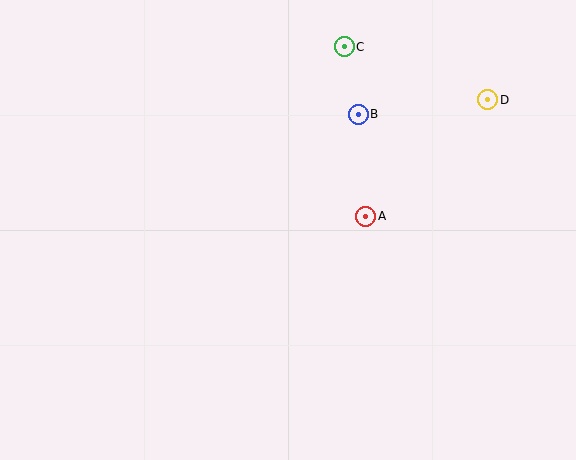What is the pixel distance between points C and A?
The distance between C and A is 170 pixels.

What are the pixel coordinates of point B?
Point B is at (358, 114).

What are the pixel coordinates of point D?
Point D is at (488, 100).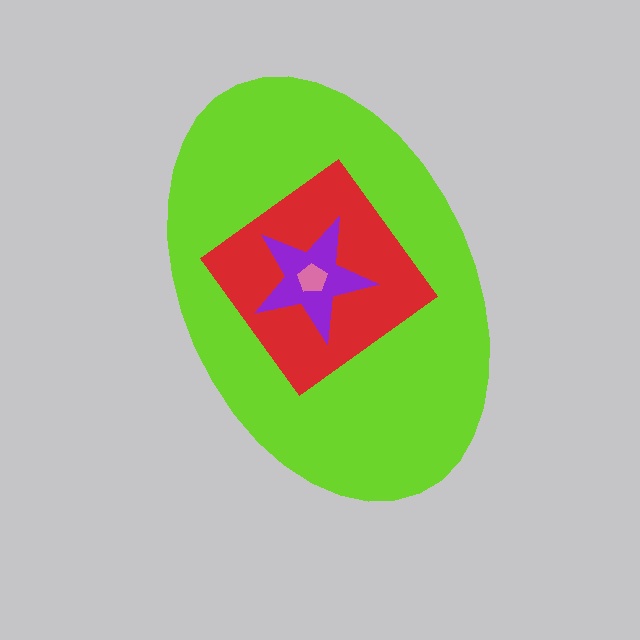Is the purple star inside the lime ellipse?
Yes.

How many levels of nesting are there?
4.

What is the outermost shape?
The lime ellipse.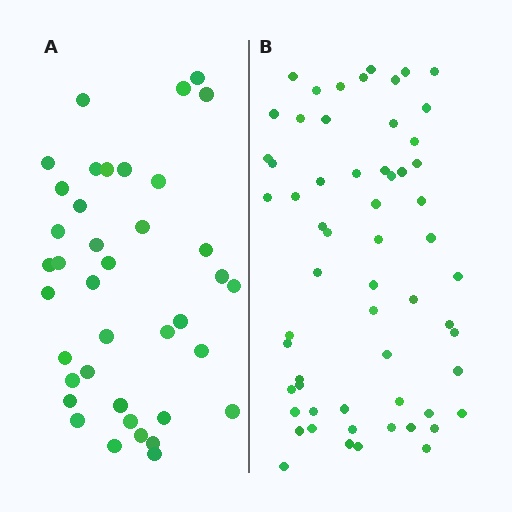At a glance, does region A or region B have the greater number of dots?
Region B (the right region) has more dots.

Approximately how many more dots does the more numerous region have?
Region B has approximately 20 more dots than region A.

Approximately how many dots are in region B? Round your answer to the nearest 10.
About 60 dots.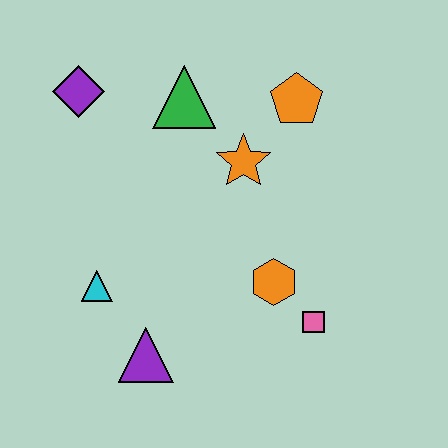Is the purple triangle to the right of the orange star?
No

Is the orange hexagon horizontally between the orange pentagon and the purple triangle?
Yes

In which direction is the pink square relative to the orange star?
The pink square is below the orange star.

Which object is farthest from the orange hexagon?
The purple diamond is farthest from the orange hexagon.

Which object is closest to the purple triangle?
The cyan triangle is closest to the purple triangle.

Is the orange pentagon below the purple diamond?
Yes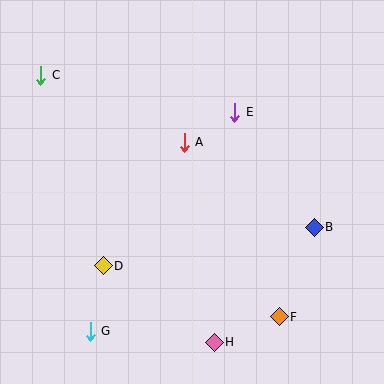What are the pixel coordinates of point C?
Point C is at (41, 75).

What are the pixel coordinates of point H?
Point H is at (214, 342).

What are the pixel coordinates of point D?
Point D is at (103, 266).